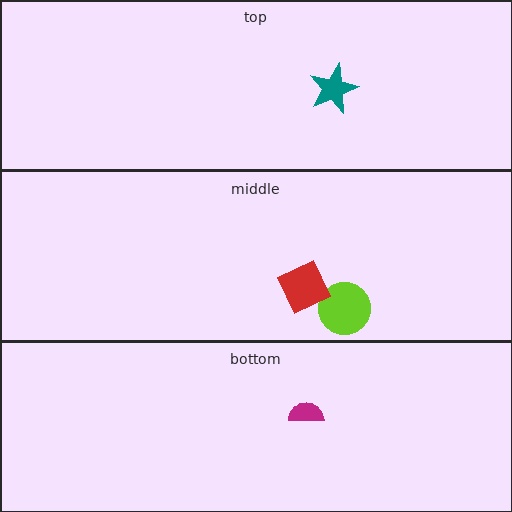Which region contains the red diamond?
The middle region.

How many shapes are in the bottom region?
1.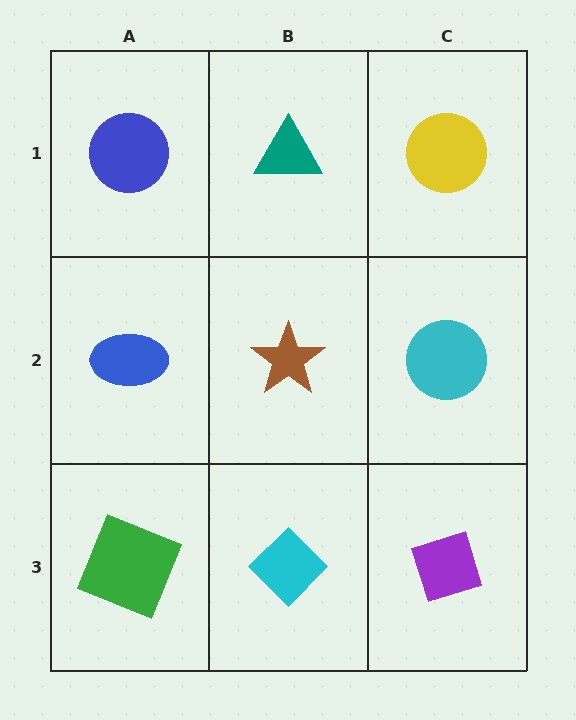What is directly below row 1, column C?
A cyan circle.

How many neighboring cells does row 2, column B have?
4.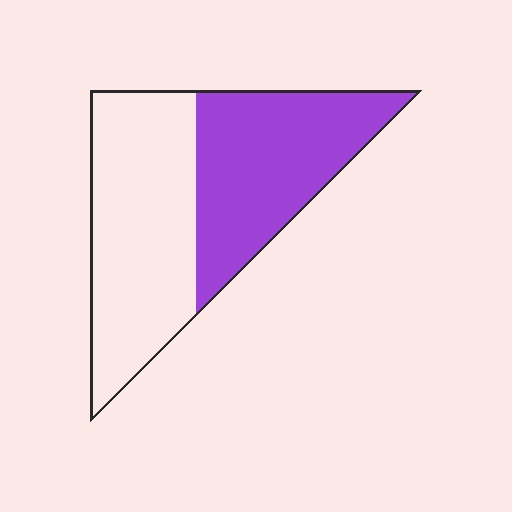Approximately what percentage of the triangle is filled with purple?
Approximately 45%.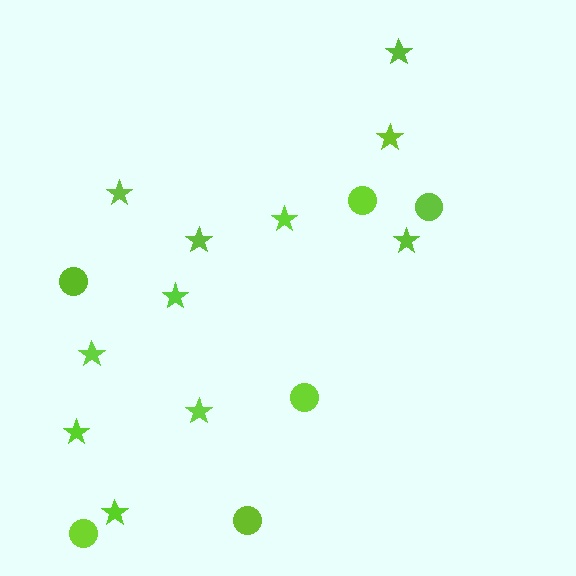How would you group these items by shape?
There are 2 groups: one group of stars (11) and one group of circles (6).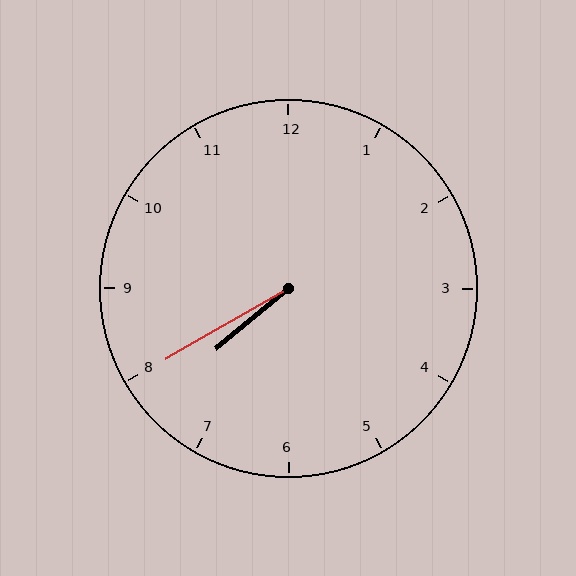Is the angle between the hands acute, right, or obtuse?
It is acute.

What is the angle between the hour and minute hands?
Approximately 10 degrees.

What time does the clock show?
7:40.